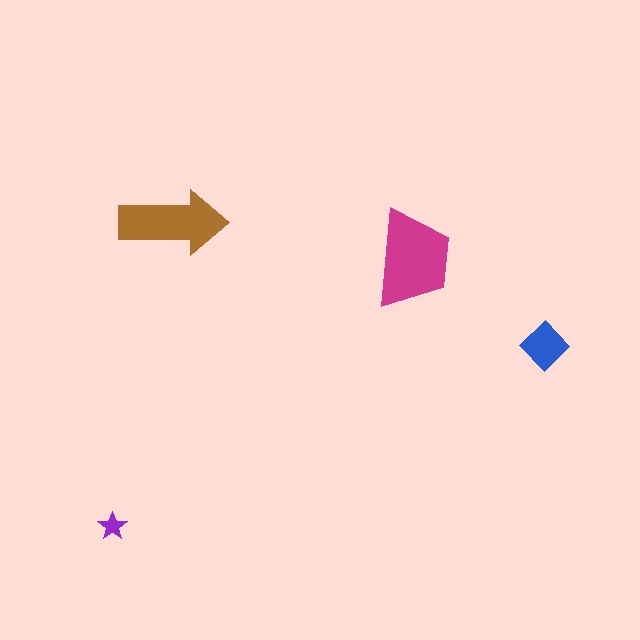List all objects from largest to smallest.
The magenta trapezoid, the brown arrow, the blue diamond, the purple star.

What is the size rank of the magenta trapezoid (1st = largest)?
1st.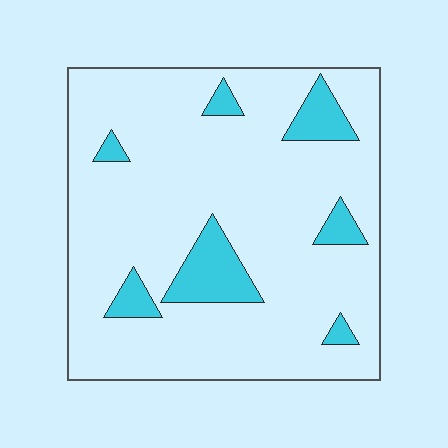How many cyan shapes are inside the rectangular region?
7.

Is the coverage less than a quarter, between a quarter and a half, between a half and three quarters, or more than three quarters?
Less than a quarter.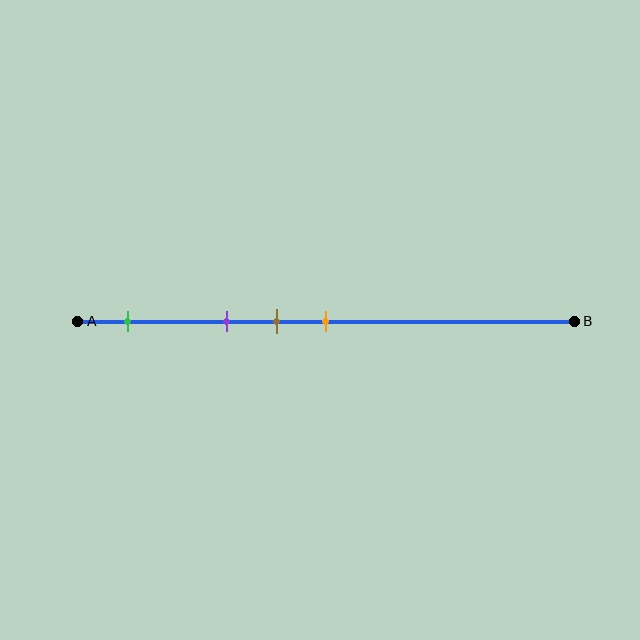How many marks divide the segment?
There are 4 marks dividing the segment.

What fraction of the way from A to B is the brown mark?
The brown mark is approximately 40% (0.4) of the way from A to B.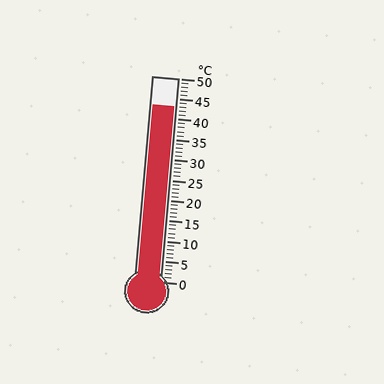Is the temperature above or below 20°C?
The temperature is above 20°C.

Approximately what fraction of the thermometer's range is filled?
The thermometer is filled to approximately 85% of its range.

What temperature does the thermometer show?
The thermometer shows approximately 43°C.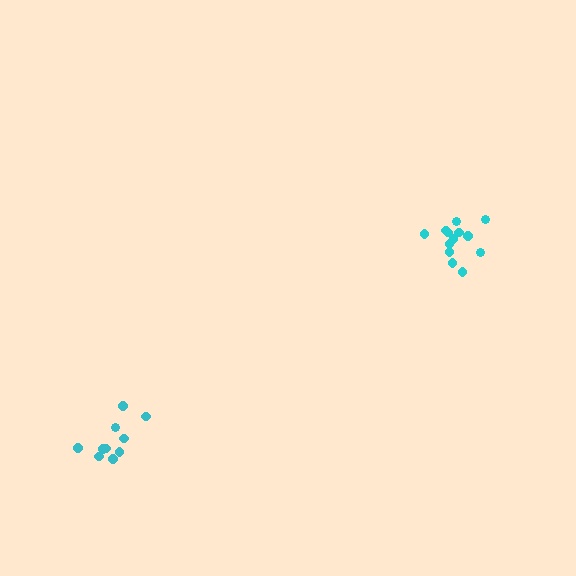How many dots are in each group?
Group 1: 10 dots, Group 2: 13 dots (23 total).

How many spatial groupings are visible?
There are 2 spatial groupings.